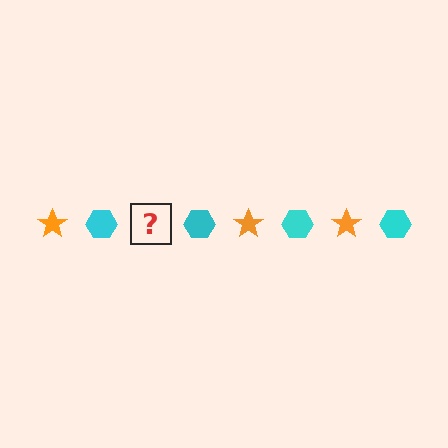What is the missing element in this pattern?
The missing element is an orange star.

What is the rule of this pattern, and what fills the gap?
The rule is that the pattern alternates between orange star and cyan hexagon. The gap should be filled with an orange star.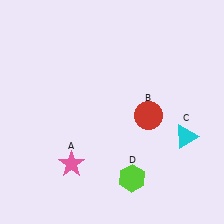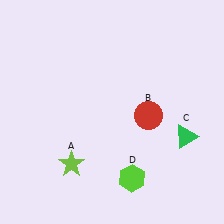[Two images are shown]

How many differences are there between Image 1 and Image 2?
There are 2 differences between the two images.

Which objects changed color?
A changed from pink to lime. C changed from cyan to green.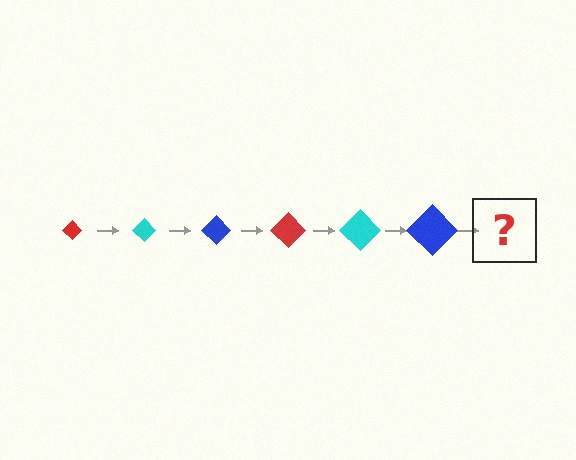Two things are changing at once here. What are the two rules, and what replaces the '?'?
The two rules are that the diamond grows larger each step and the color cycles through red, cyan, and blue. The '?' should be a red diamond, larger than the previous one.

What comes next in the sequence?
The next element should be a red diamond, larger than the previous one.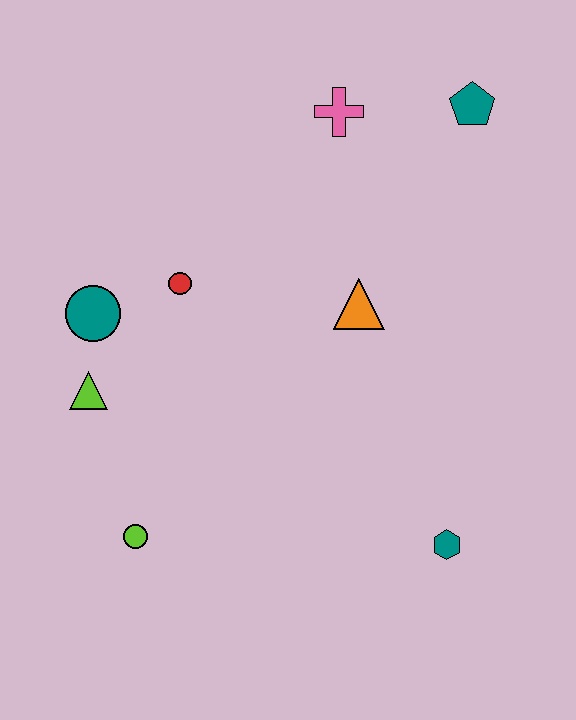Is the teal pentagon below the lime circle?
No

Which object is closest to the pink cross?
The teal pentagon is closest to the pink cross.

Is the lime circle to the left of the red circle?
Yes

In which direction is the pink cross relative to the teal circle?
The pink cross is to the right of the teal circle.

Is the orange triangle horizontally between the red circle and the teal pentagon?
Yes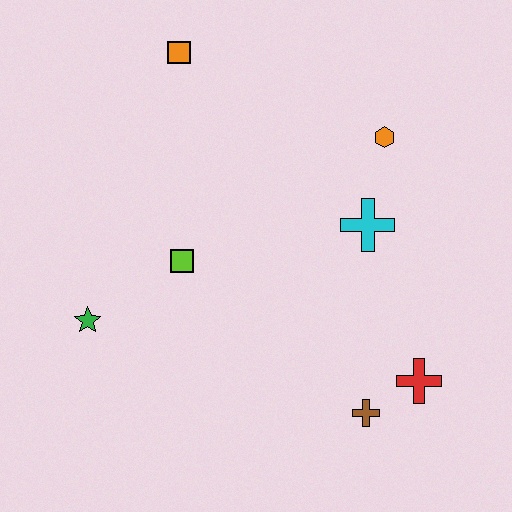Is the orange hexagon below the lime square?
No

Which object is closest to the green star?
The lime square is closest to the green star.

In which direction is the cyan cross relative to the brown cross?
The cyan cross is above the brown cross.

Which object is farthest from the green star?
The orange hexagon is farthest from the green star.